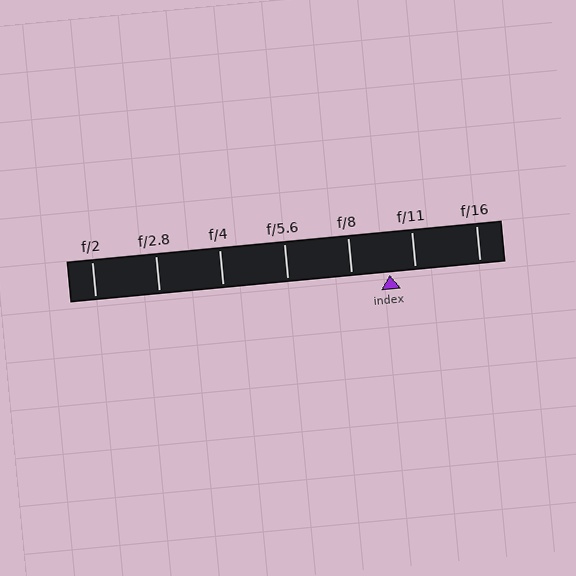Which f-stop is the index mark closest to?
The index mark is closest to f/11.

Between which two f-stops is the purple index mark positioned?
The index mark is between f/8 and f/11.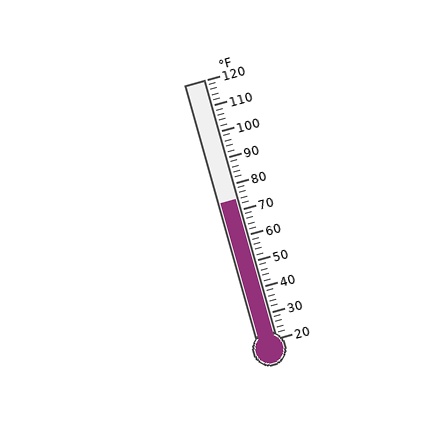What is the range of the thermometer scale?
The thermometer scale ranges from 20°F to 120°F.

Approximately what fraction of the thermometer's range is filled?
The thermometer is filled to approximately 55% of its range.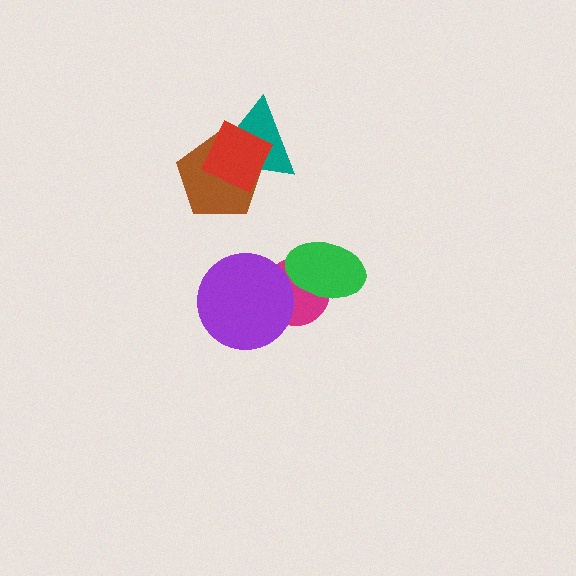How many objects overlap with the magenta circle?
2 objects overlap with the magenta circle.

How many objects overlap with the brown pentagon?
2 objects overlap with the brown pentagon.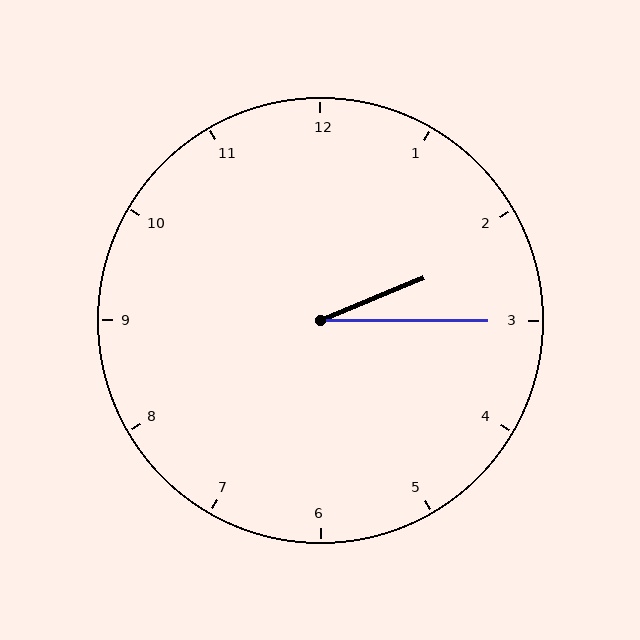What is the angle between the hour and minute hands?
Approximately 22 degrees.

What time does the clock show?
2:15.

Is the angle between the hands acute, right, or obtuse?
It is acute.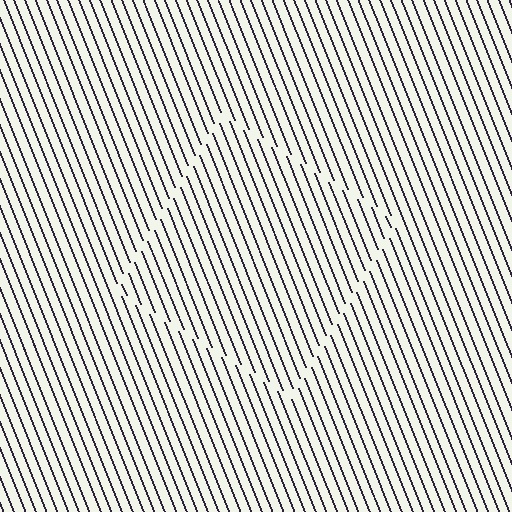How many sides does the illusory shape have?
4 sides — the line-ends trace a square.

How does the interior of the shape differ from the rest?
The interior of the shape contains the same grating, shifted by half a period — the contour is defined by the phase discontinuity where line-ends from the inner and outer gratings abut.